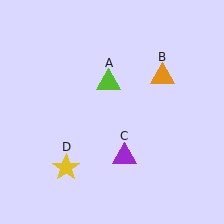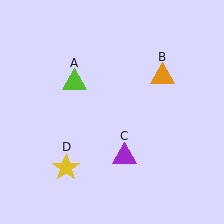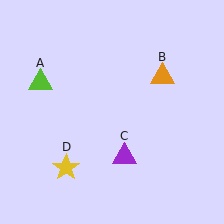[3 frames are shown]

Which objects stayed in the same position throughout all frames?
Orange triangle (object B) and purple triangle (object C) and yellow star (object D) remained stationary.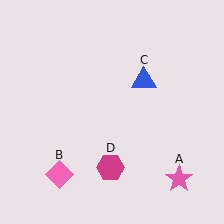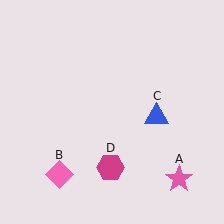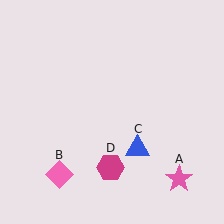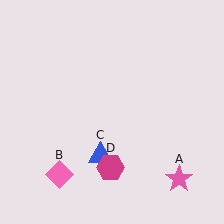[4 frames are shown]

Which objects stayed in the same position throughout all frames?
Pink star (object A) and pink diamond (object B) and magenta hexagon (object D) remained stationary.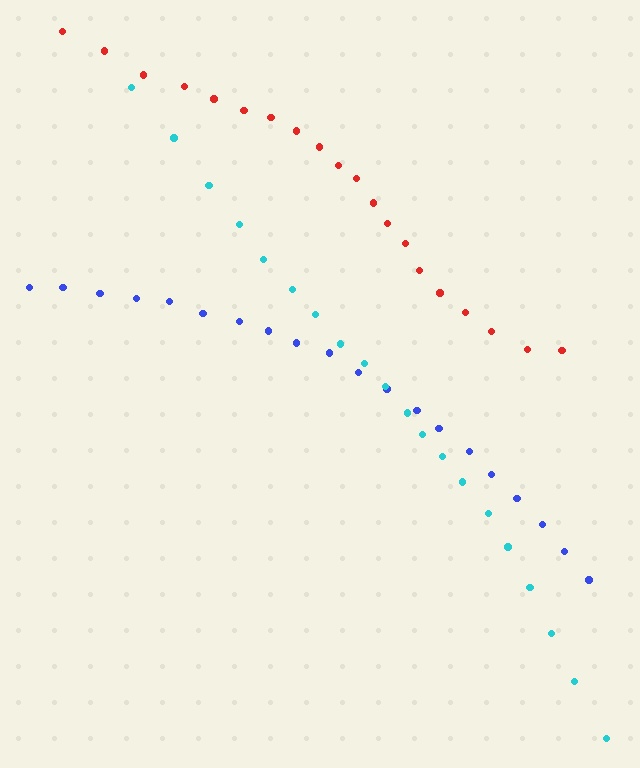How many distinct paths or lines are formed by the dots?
There are 3 distinct paths.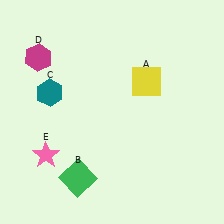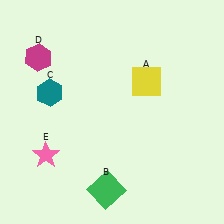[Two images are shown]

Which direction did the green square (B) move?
The green square (B) moved right.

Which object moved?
The green square (B) moved right.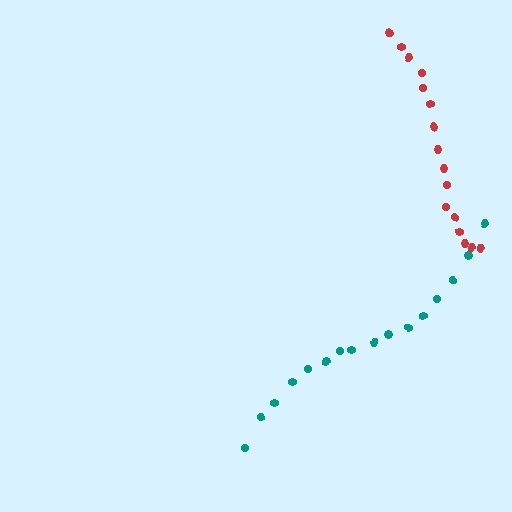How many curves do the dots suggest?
There are 2 distinct paths.